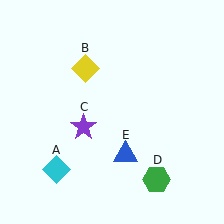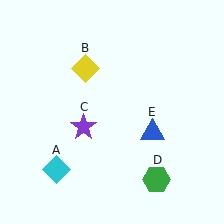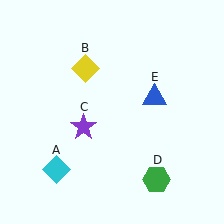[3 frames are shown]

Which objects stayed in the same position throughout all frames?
Cyan diamond (object A) and yellow diamond (object B) and purple star (object C) and green hexagon (object D) remained stationary.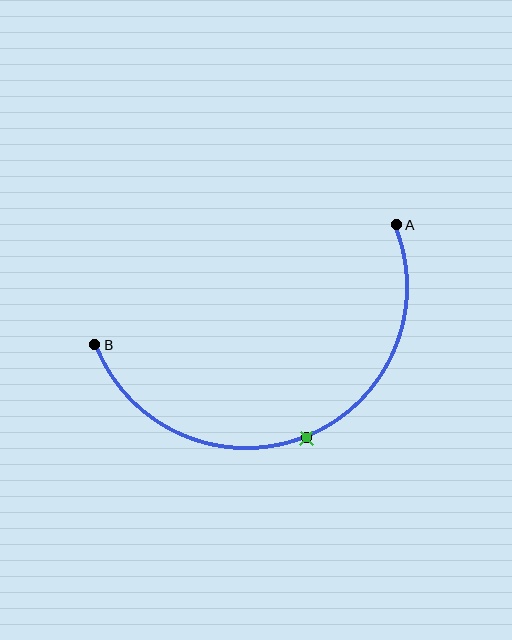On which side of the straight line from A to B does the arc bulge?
The arc bulges below the straight line connecting A and B.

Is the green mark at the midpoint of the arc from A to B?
Yes. The green mark lies on the arc at equal arc-length from both A and B — it is the arc midpoint.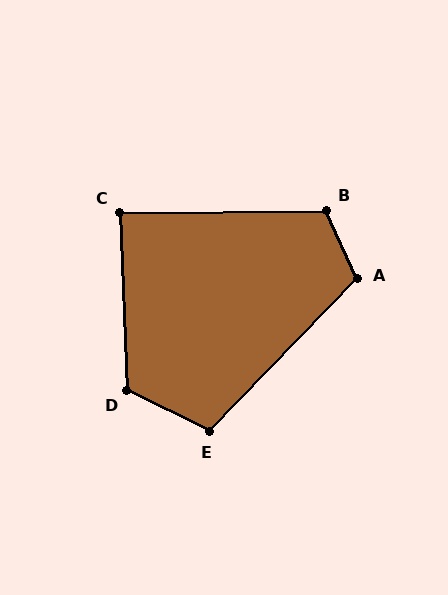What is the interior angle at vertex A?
Approximately 112 degrees (obtuse).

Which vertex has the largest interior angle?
D, at approximately 119 degrees.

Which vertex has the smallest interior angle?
C, at approximately 88 degrees.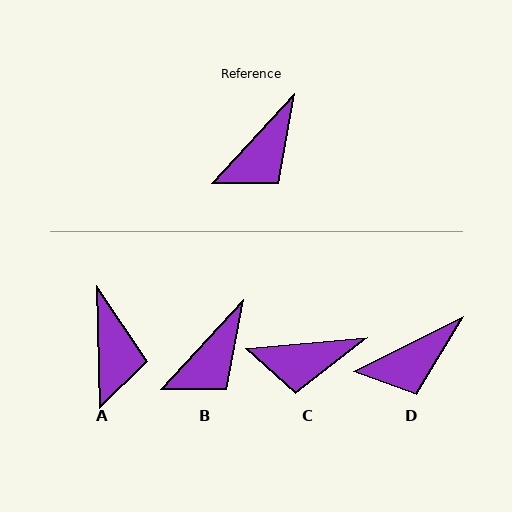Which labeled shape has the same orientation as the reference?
B.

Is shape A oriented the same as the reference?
No, it is off by about 44 degrees.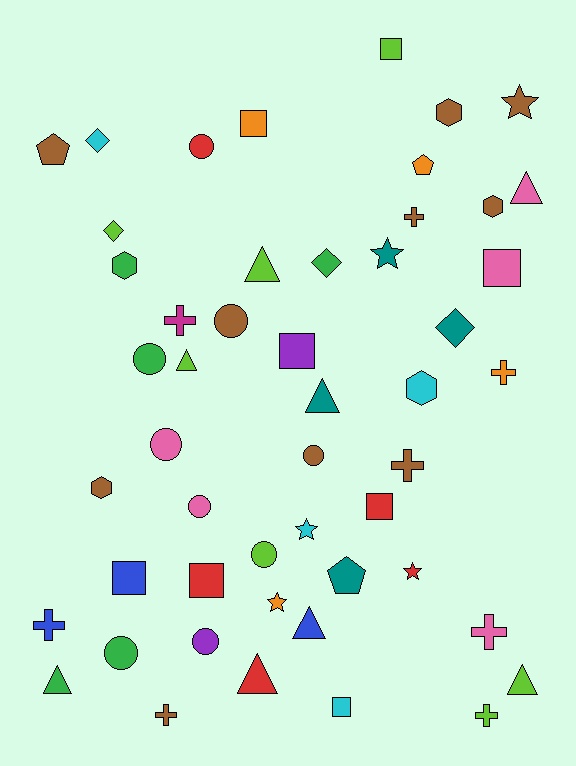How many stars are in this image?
There are 5 stars.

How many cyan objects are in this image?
There are 4 cyan objects.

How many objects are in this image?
There are 50 objects.